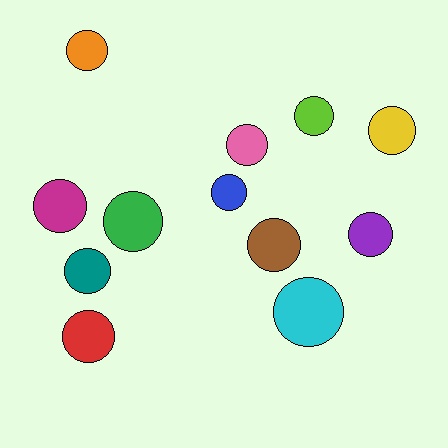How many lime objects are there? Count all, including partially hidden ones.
There is 1 lime object.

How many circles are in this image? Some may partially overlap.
There are 12 circles.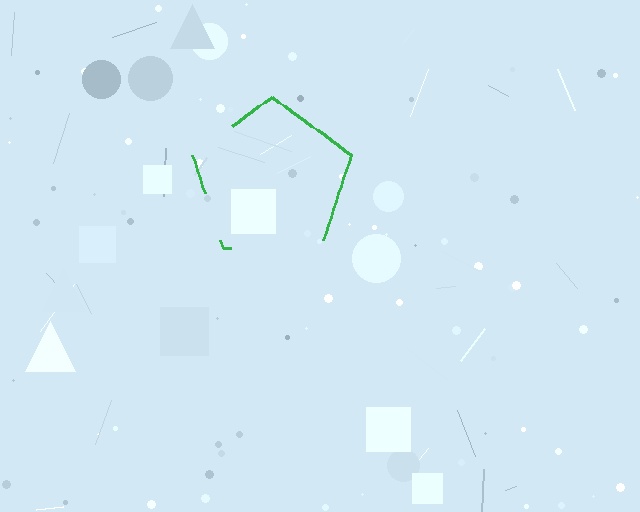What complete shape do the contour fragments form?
The contour fragments form a pentagon.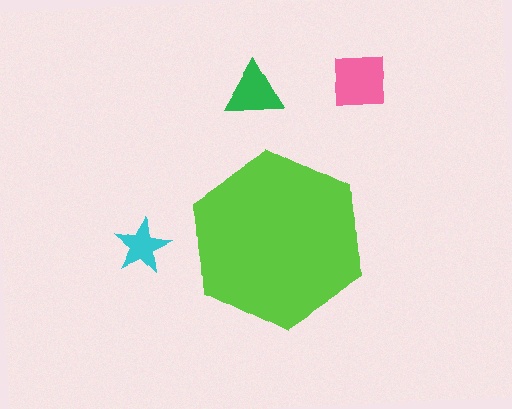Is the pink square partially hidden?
No, the pink square is fully visible.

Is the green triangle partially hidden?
No, the green triangle is fully visible.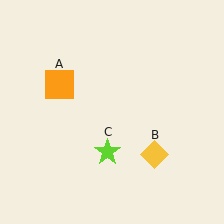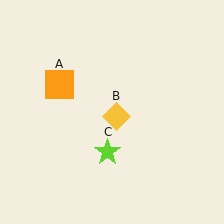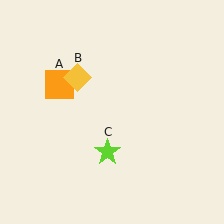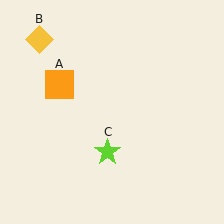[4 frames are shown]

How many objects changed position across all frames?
1 object changed position: yellow diamond (object B).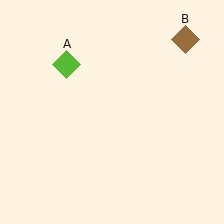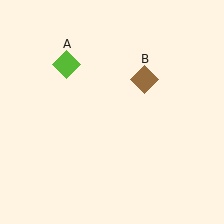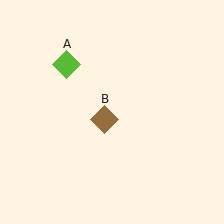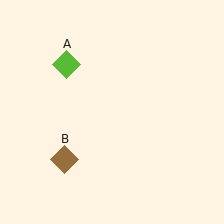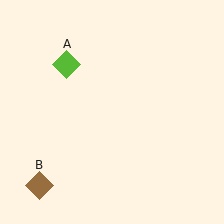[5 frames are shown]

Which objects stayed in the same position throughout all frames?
Lime diamond (object A) remained stationary.